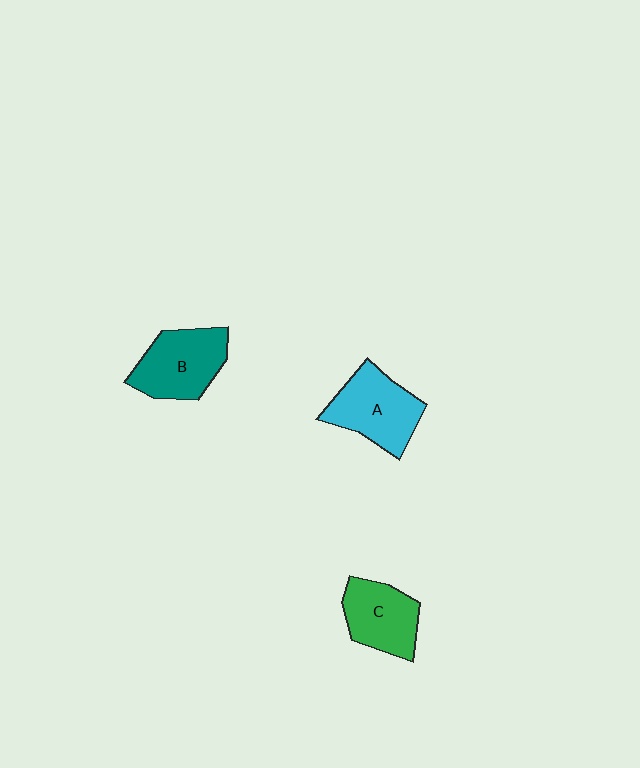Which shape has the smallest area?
Shape C (green).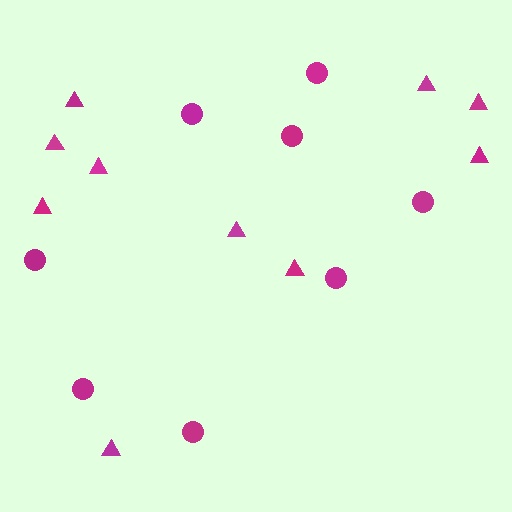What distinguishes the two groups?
There are 2 groups: one group of circles (8) and one group of triangles (10).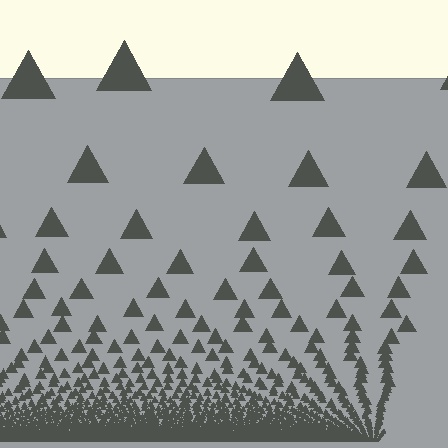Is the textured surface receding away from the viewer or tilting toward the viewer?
The surface appears to tilt toward the viewer. Texture elements get larger and sparser toward the top.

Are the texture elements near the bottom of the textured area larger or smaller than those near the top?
Smaller. The gradient is inverted — elements near the bottom are smaller and denser.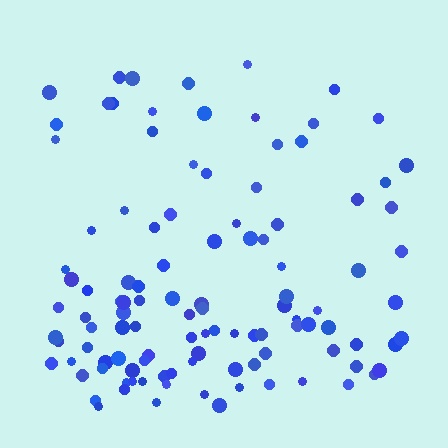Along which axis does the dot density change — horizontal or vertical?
Vertical.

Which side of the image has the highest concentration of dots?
The bottom.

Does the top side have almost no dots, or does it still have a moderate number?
Still a moderate number, just noticeably fewer than the bottom.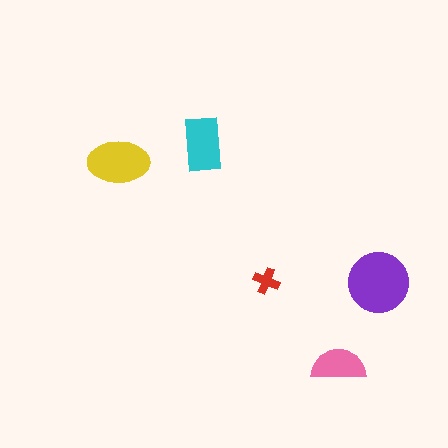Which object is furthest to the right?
The purple circle is rightmost.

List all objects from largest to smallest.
The purple circle, the yellow ellipse, the cyan rectangle, the pink semicircle, the red cross.